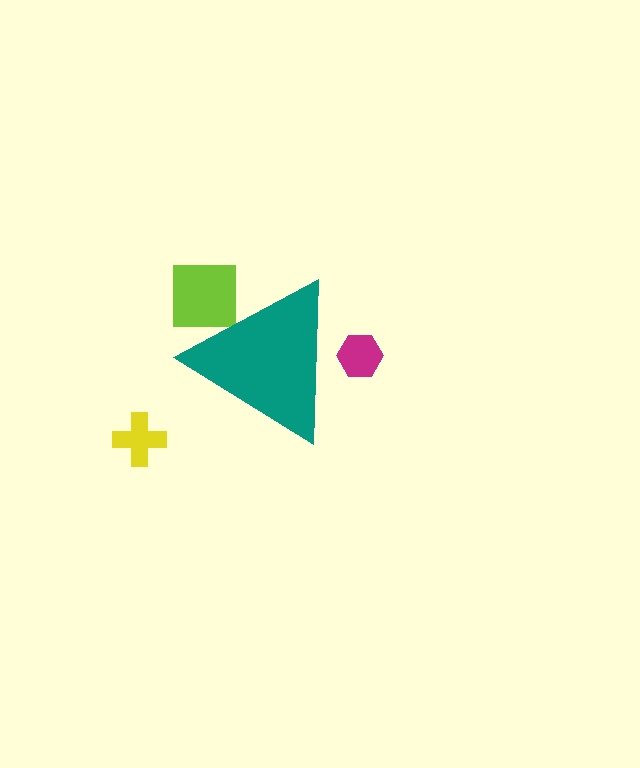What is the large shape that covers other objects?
A teal triangle.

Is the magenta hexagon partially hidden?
Yes, the magenta hexagon is partially hidden behind the teal triangle.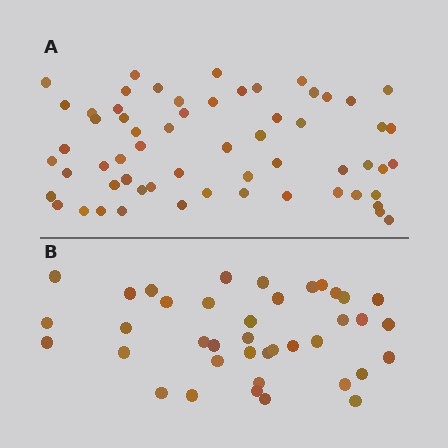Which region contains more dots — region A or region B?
Region A (the top region) has more dots.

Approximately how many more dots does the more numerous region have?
Region A has approximately 20 more dots than region B.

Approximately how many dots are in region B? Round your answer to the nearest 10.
About 40 dots. (The exact count is 39, which rounds to 40.)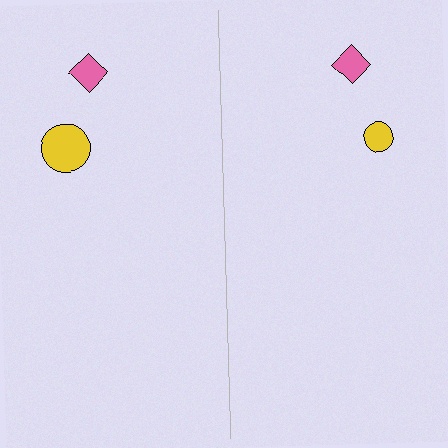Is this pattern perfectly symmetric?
No, the pattern is not perfectly symmetric. The yellow circle on the right side has a different size than its mirror counterpart.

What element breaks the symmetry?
The yellow circle on the right side has a different size than its mirror counterpart.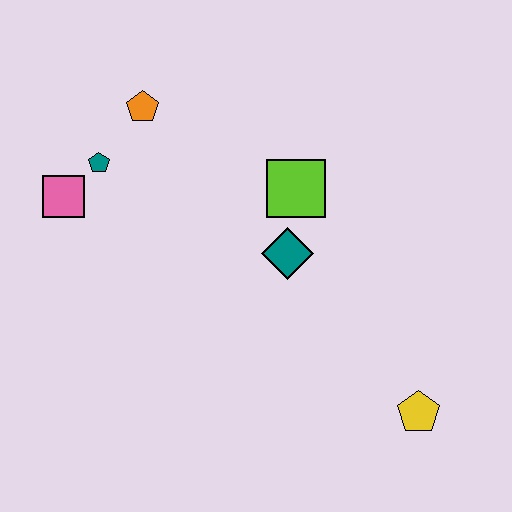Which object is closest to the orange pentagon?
The teal pentagon is closest to the orange pentagon.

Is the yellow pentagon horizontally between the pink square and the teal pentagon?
No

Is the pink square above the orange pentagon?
No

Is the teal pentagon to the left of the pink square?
No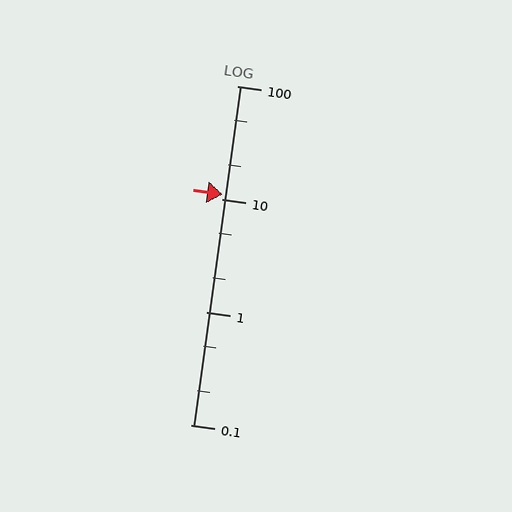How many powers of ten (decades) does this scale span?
The scale spans 3 decades, from 0.1 to 100.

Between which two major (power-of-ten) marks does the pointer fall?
The pointer is between 10 and 100.